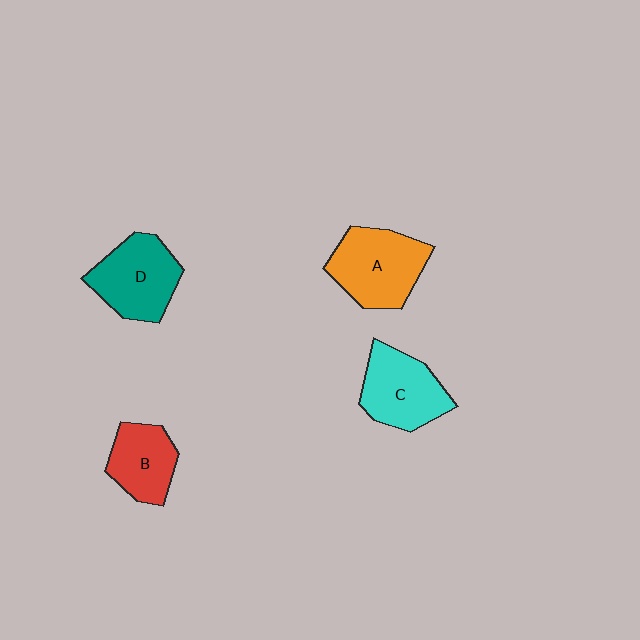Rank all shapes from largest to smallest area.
From largest to smallest: A (orange), D (teal), C (cyan), B (red).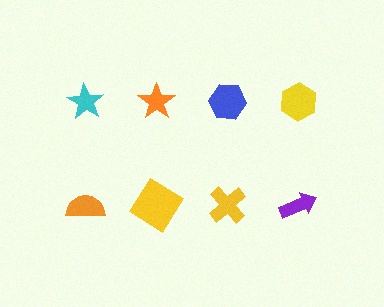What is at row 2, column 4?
A purple arrow.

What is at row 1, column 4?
A yellow hexagon.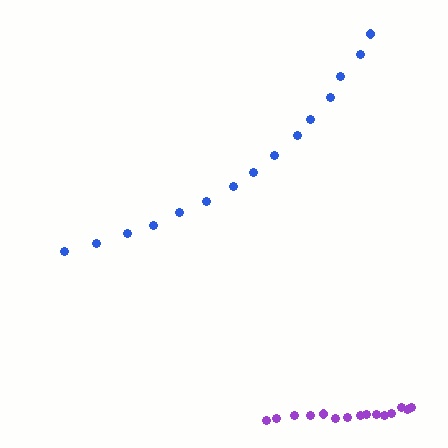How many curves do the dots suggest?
There are 2 distinct paths.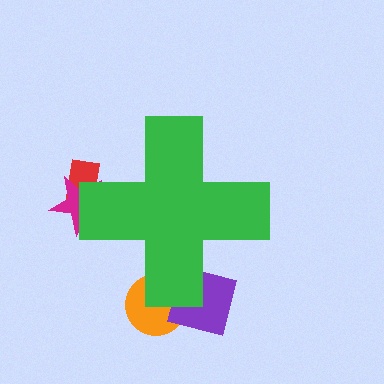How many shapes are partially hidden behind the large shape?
4 shapes are partially hidden.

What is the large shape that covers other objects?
A green cross.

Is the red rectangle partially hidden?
Yes, the red rectangle is partially hidden behind the green cross.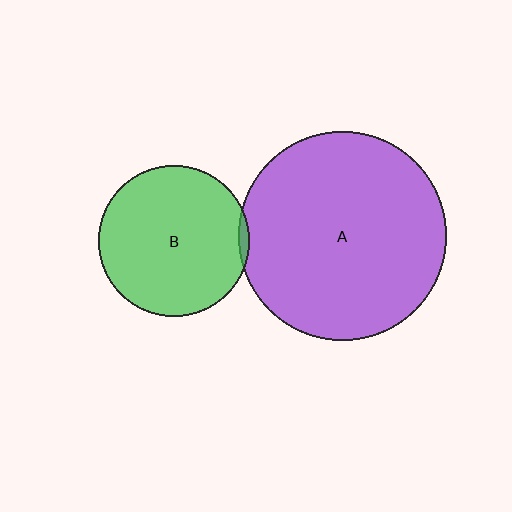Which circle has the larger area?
Circle A (purple).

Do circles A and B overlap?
Yes.